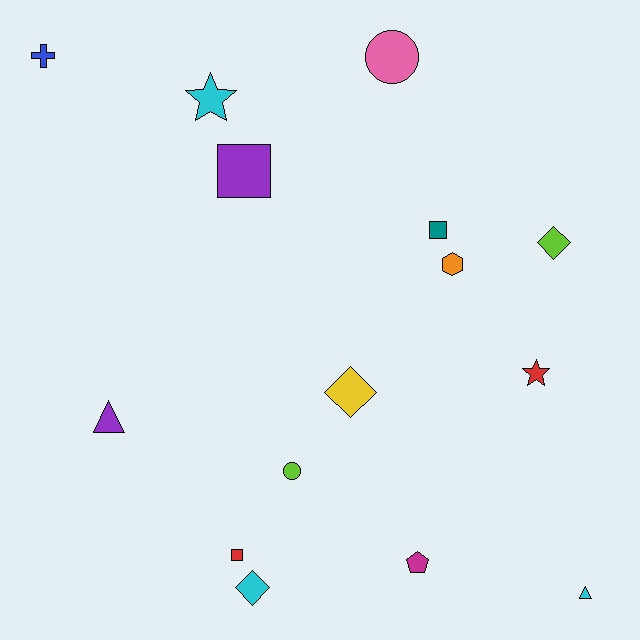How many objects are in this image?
There are 15 objects.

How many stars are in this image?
There are 2 stars.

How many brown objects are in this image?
There are no brown objects.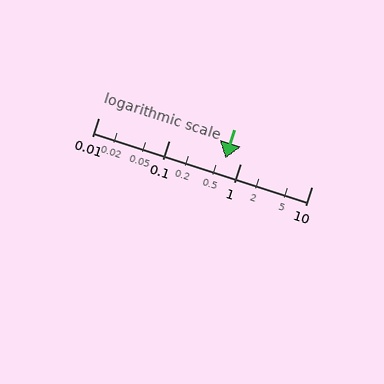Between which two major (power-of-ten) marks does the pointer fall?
The pointer is between 0.1 and 1.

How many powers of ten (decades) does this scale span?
The scale spans 3 decades, from 0.01 to 10.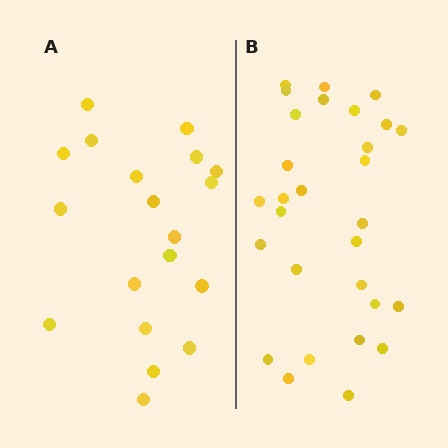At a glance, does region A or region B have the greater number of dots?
Region B (the right region) has more dots.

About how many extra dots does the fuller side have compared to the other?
Region B has roughly 10 or so more dots than region A.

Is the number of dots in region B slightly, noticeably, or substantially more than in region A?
Region B has substantially more. The ratio is roughly 1.5 to 1.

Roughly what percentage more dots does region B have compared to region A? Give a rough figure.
About 55% more.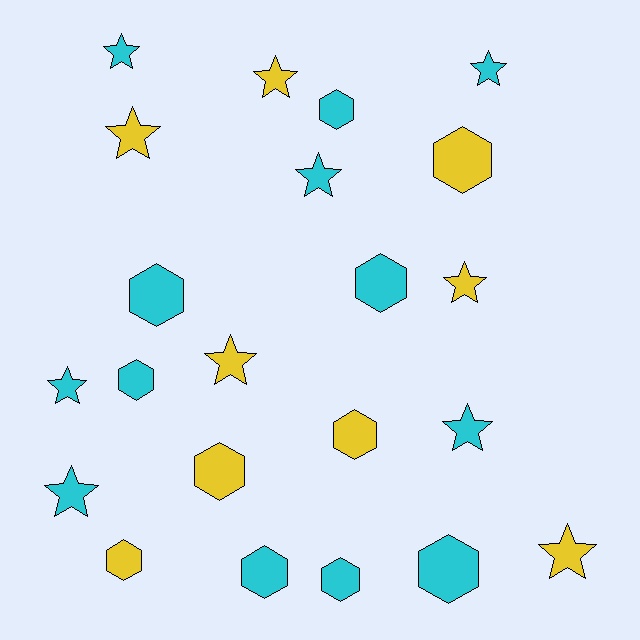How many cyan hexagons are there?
There are 7 cyan hexagons.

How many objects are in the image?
There are 22 objects.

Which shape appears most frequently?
Star, with 11 objects.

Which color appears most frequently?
Cyan, with 13 objects.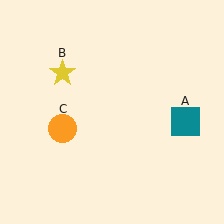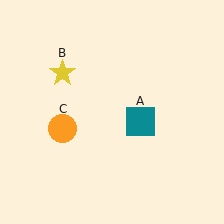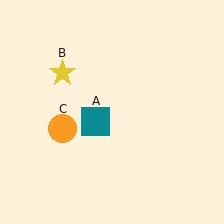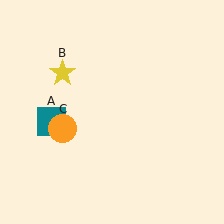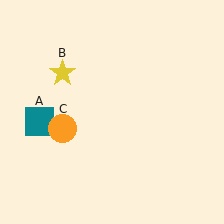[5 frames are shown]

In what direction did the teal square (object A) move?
The teal square (object A) moved left.